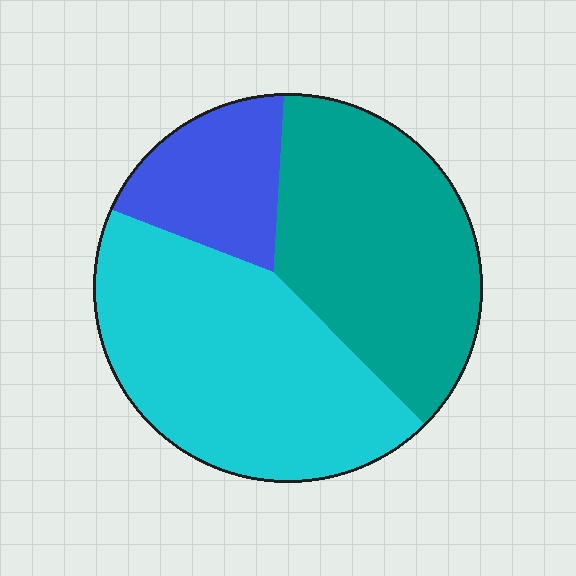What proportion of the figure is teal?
Teal takes up about two fifths (2/5) of the figure.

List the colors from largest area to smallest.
From largest to smallest: cyan, teal, blue.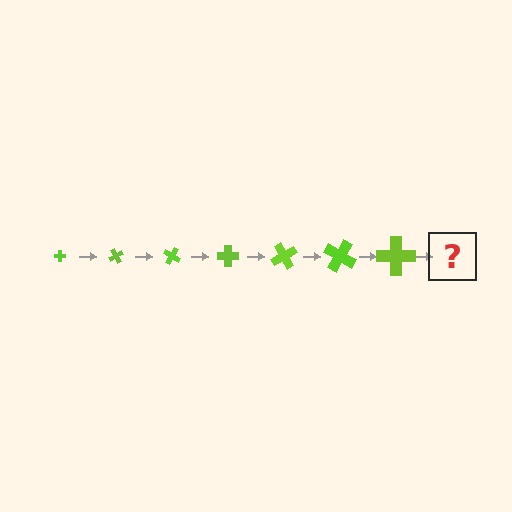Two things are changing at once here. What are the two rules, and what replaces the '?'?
The two rules are that the cross grows larger each step and it rotates 60 degrees each step. The '?' should be a cross, larger than the previous one and rotated 420 degrees from the start.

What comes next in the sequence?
The next element should be a cross, larger than the previous one and rotated 420 degrees from the start.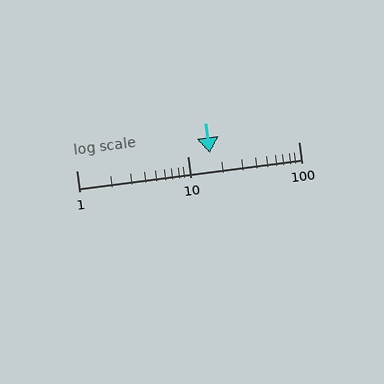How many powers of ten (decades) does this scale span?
The scale spans 2 decades, from 1 to 100.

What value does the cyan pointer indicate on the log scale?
The pointer indicates approximately 16.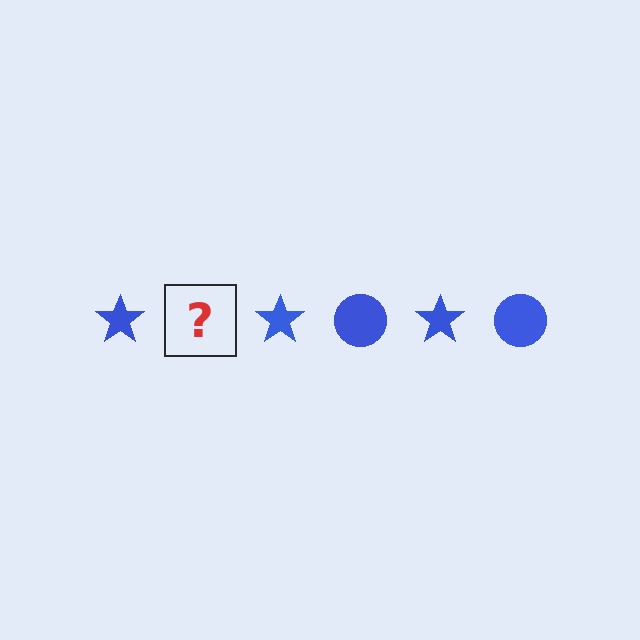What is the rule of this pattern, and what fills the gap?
The rule is that the pattern cycles through star, circle shapes in blue. The gap should be filled with a blue circle.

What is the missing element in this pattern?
The missing element is a blue circle.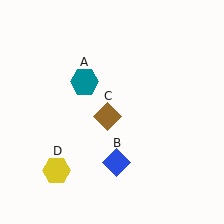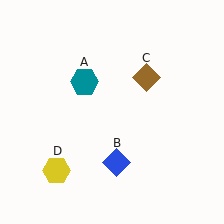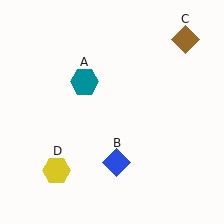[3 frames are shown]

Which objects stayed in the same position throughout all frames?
Teal hexagon (object A) and blue diamond (object B) and yellow hexagon (object D) remained stationary.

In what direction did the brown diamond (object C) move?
The brown diamond (object C) moved up and to the right.